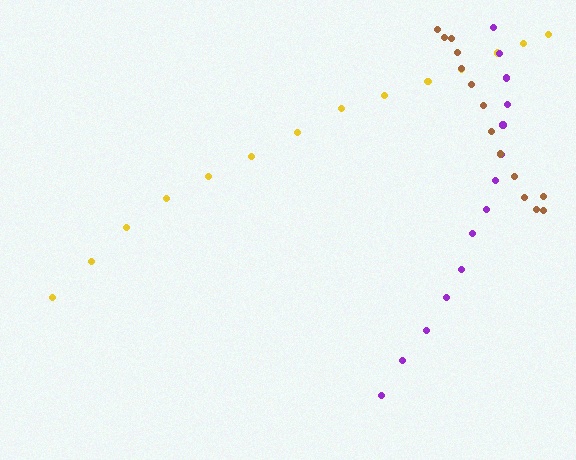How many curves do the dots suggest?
There are 3 distinct paths.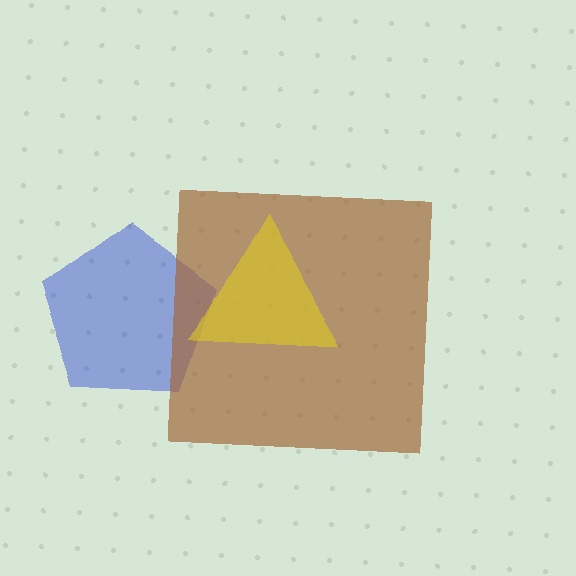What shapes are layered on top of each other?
The layered shapes are: a blue pentagon, a brown square, a yellow triangle.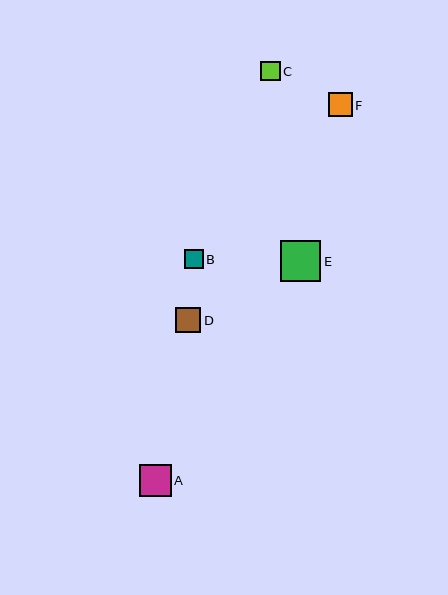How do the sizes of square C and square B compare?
Square C and square B are approximately the same size.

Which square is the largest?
Square E is the largest with a size of approximately 41 pixels.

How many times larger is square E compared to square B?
Square E is approximately 2.2 times the size of square B.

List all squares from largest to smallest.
From largest to smallest: E, A, D, F, C, B.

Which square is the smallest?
Square B is the smallest with a size of approximately 19 pixels.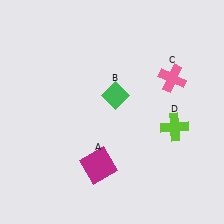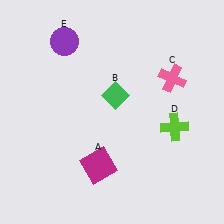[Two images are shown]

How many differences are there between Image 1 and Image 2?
There is 1 difference between the two images.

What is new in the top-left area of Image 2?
A purple circle (E) was added in the top-left area of Image 2.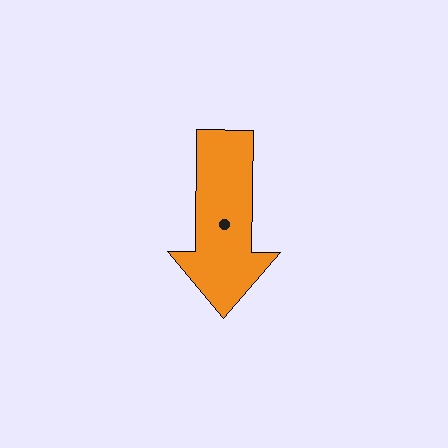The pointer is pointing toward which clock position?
Roughly 6 o'clock.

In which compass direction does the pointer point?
South.